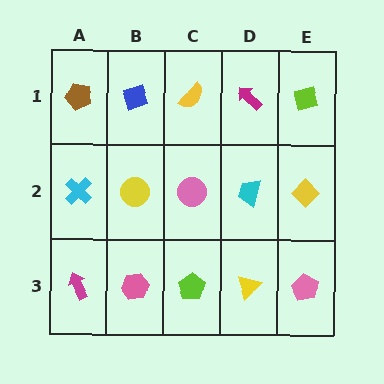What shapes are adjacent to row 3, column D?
A cyan trapezoid (row 2, column D), a lime pentagon (row 3, column C), a pink pentagon (row 3, column E).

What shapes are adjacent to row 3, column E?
A yellow diamond (row 2, column E), a yellow triangle (row 3, column D).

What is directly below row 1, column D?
A cyan trapezoid.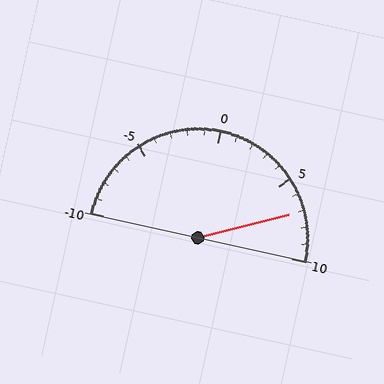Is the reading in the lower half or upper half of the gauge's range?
The reading is in the upper half of the range (-10 to 10).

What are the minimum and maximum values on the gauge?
The gauge ranges from -10 to 10.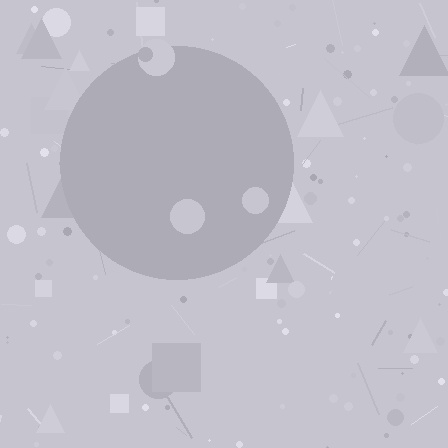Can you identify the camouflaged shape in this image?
The camouflaged shape is a circle.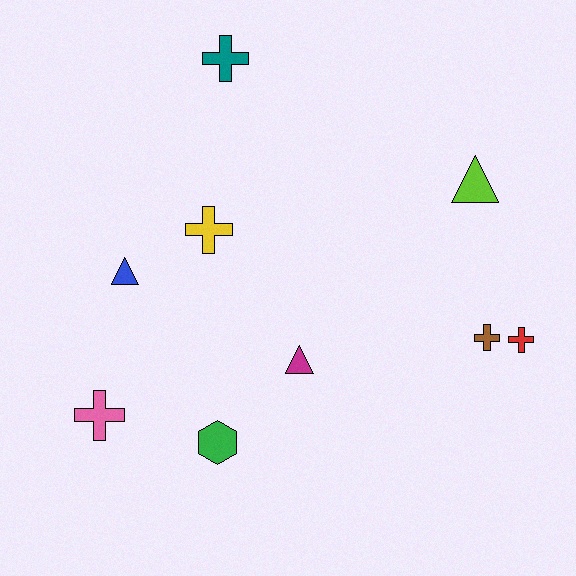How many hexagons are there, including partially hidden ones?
There is 1 hexagon.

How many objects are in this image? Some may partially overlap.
There are 9 objects.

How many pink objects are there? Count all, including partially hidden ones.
There is 1 pink object.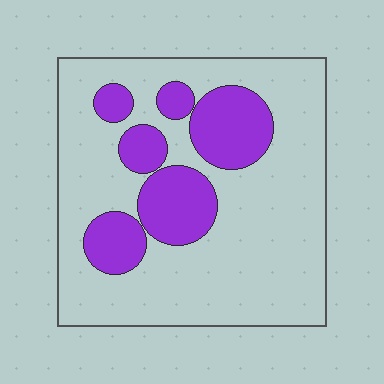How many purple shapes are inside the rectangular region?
6.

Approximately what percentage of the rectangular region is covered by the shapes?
Approximately 25%.